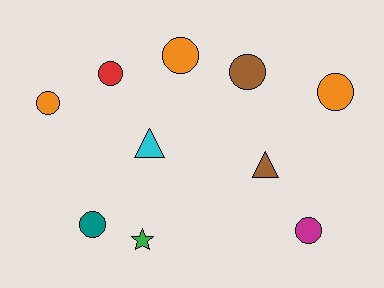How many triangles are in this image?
There are 2 triangles.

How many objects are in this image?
There are 10 objects.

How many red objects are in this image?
There is 1 red object.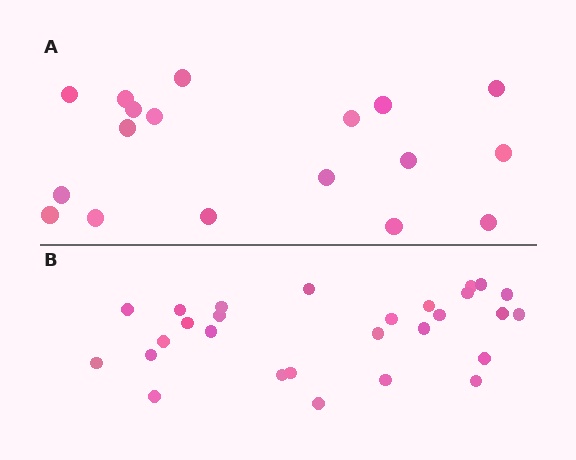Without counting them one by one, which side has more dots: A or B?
Region B (the bottom region) has more dots.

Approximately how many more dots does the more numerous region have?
Region B has roughly 10 or so more dots than region A.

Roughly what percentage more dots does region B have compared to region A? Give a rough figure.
About 55% more.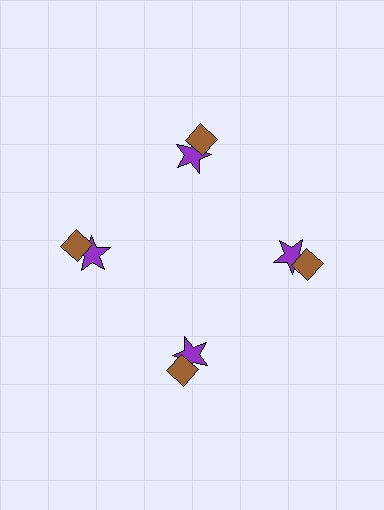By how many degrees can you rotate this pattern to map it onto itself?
The pattern maps onto itself every 90 degrees of rotation.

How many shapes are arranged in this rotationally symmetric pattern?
There are 8 shapes, arranged in 4 groups of 2.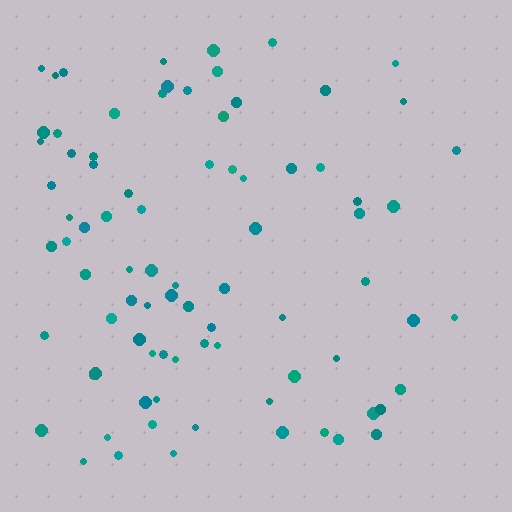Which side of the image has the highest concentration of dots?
The left.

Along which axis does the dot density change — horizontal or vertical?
Horizontal.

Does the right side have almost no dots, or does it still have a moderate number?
Still a moderate number, just noticeably fewer than the left.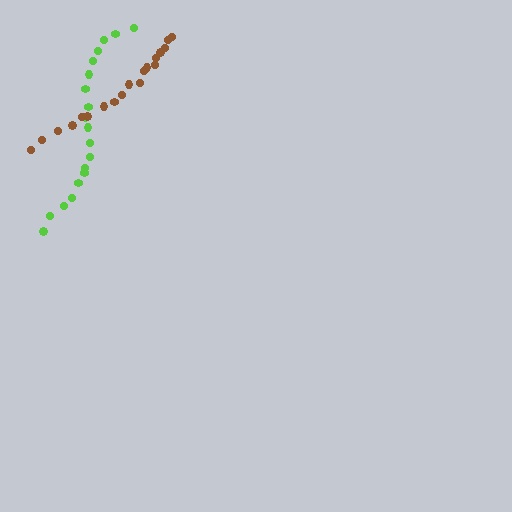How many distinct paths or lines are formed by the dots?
There are 2 distinct paths.